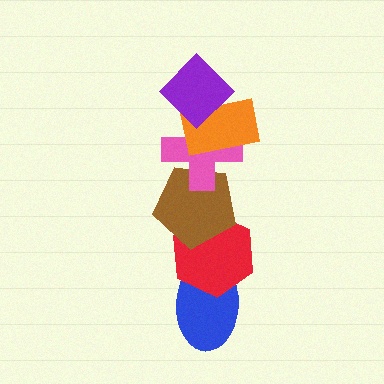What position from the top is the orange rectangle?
The orange rectangle is 2nd from the top.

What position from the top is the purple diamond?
The purple diamond is 1st from the top.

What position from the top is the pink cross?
The pink cross is 3rd from the top.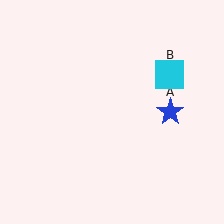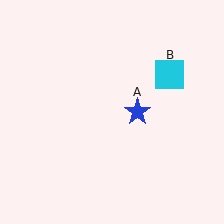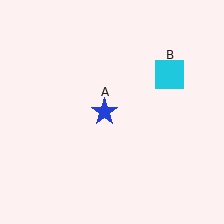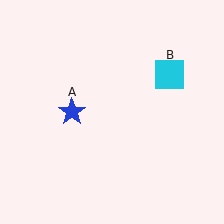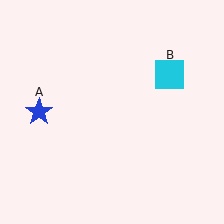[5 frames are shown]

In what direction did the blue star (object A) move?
The blue star (object A) moved left.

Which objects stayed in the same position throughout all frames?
Cyan square (object B) remained stationary.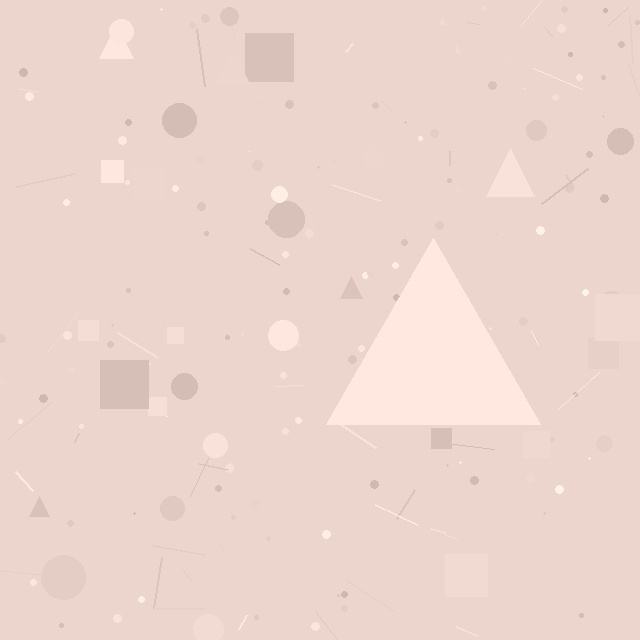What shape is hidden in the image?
A triangle is hidden in the image.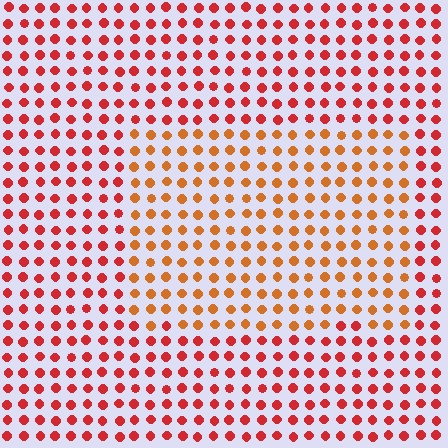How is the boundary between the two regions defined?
The boundary is defined purely by a slight shift in hue (about 29 degrees). Spacing, size, and orientation are identical on both sides.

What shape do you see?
I see a rectangle.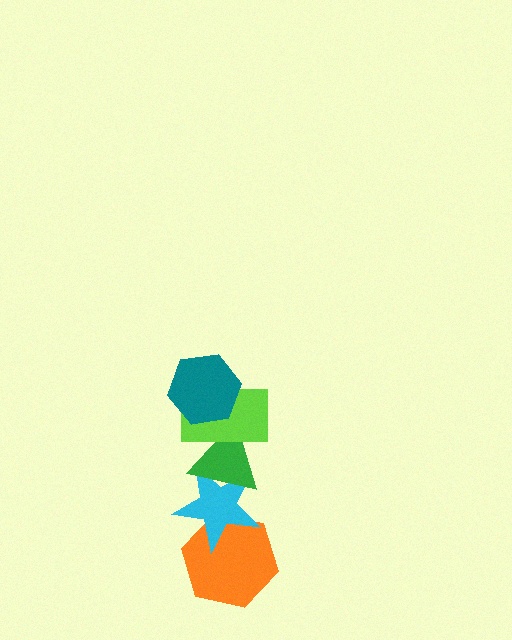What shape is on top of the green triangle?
The lime rectangle is on top of the green triangle.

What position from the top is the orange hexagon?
The orange hexagon is 5th from the top.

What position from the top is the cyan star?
The cyan star is 4th from the top.